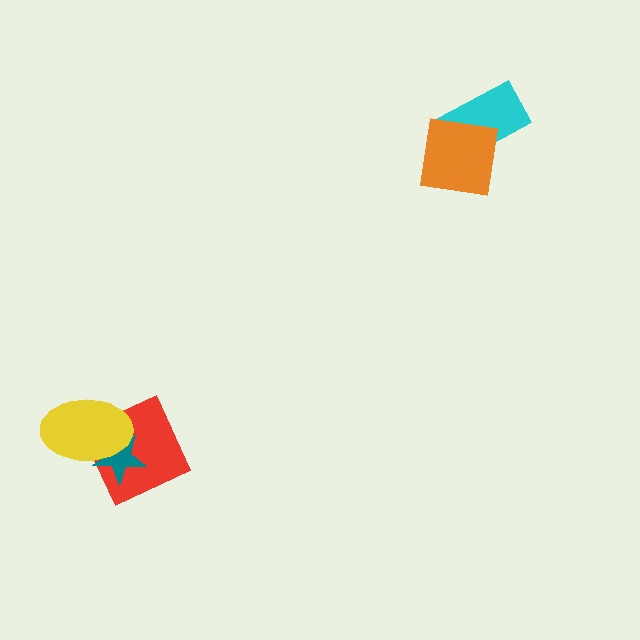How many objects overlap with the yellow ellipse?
2 objects overlap with the yellow ellipse.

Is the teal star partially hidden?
Yes, it is partially covered by another shape.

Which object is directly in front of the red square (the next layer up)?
The teal star is directly in front of the red square.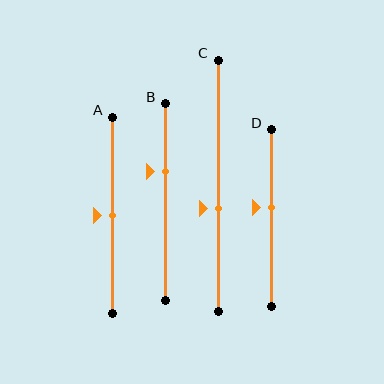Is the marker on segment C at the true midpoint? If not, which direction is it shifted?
No, the marker on segment C is shifted downward by about 9% of the segment length.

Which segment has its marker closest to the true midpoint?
Segment A has its marker closest to the true midpoint.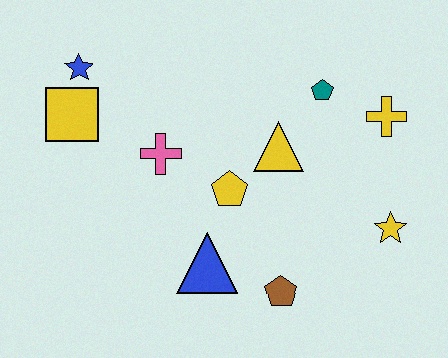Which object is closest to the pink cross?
The yellow pentagon is closest to the pink cross.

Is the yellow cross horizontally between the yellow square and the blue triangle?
No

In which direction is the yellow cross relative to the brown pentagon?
The yellow cross is above the brown pentagon.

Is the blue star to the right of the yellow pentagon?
No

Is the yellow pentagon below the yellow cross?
Yes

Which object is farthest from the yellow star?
The blue star is farthest from the yellow star.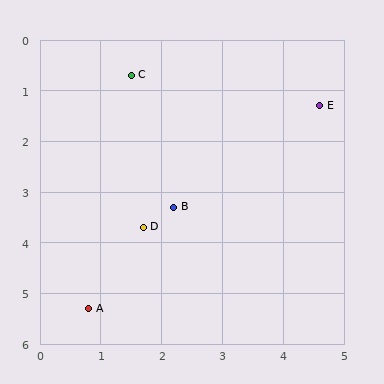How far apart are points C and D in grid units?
Points C and D are about 3.0 grid units apart.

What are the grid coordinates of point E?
Point E is at approximately (4.6, 1.3).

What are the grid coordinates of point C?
Point C is at approximately (1.5, 0.7).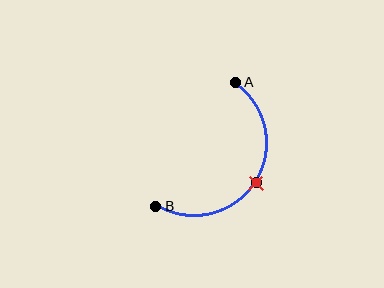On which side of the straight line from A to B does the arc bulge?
The arc bulges to the right of the straight line connecting A and B.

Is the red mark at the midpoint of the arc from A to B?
Yes. The red mark lies on the arc at equal arc-length from both A and B — it is the arc midpoint.